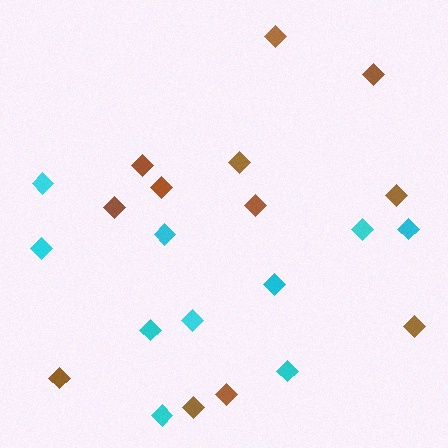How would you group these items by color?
There are 2 groups: one group of cyan diamonds (10) and one group of brown diamonds (12).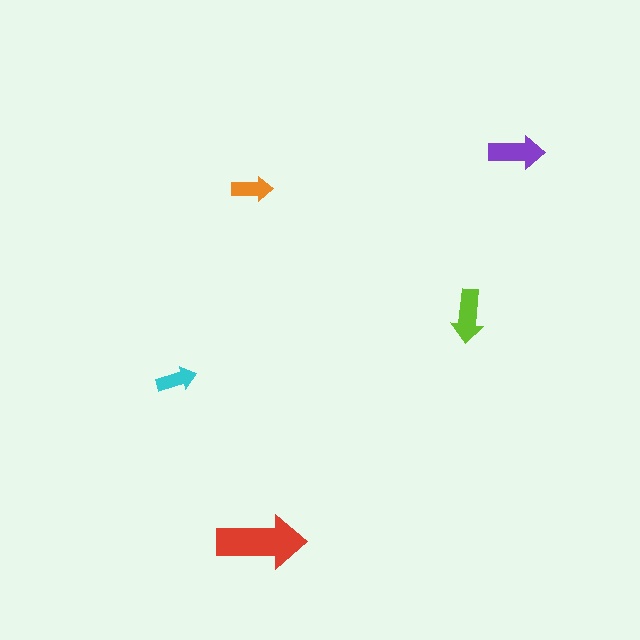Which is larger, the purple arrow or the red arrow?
The red one.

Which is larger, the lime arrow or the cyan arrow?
The lime one.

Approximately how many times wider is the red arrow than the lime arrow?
About 1.5 times wider.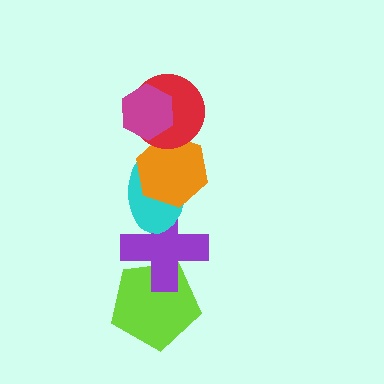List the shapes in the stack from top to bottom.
From top to bottom: the magenta hexagon, the red circle, the orange hexagon, the cyan ellipse, the purple cross, the lime pentagon.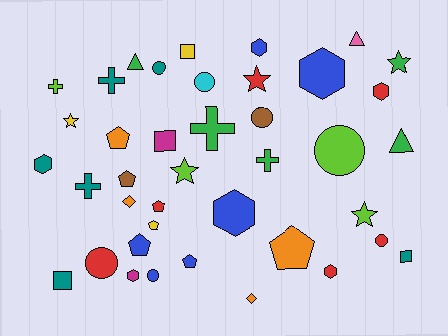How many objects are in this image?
There are 40 objects.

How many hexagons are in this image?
There are 7 hexagons.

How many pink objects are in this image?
There is 1 pink object.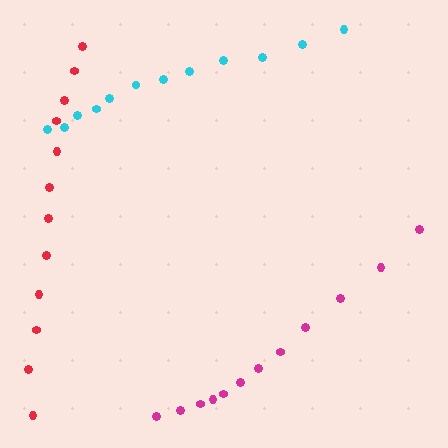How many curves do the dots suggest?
There are 3 distinct paths.